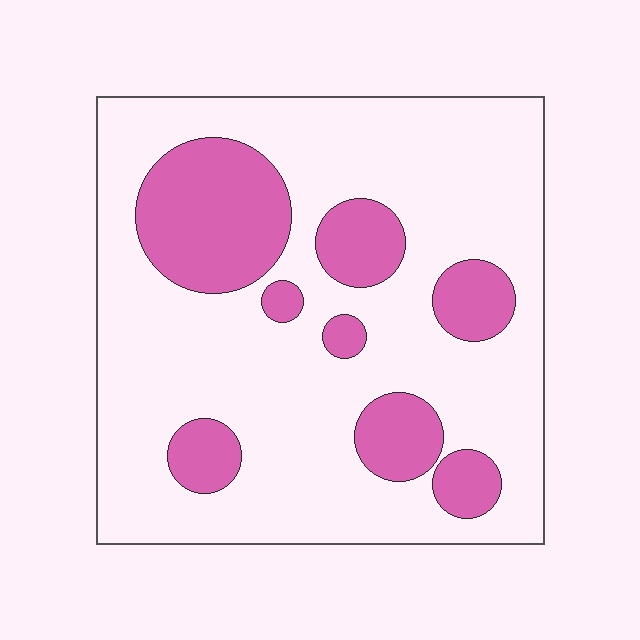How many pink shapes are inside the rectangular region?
8.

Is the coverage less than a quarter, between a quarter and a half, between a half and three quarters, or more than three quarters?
Less than a quarter.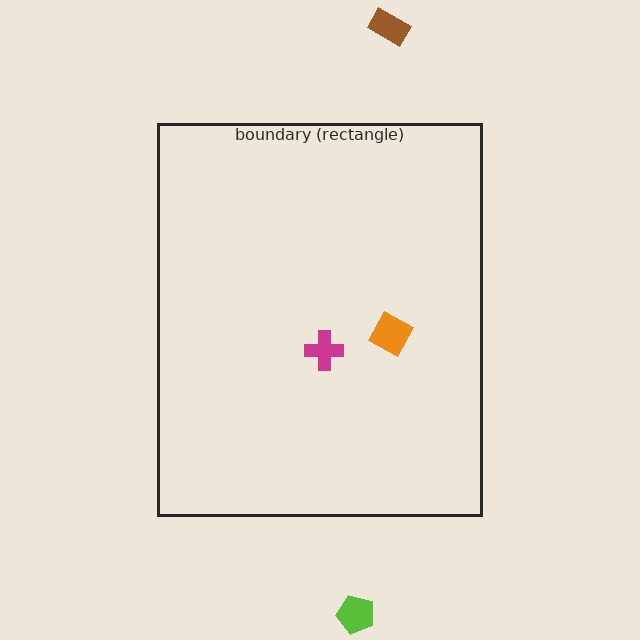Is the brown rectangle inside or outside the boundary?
Outside.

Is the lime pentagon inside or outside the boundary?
Outside.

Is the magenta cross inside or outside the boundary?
Inside.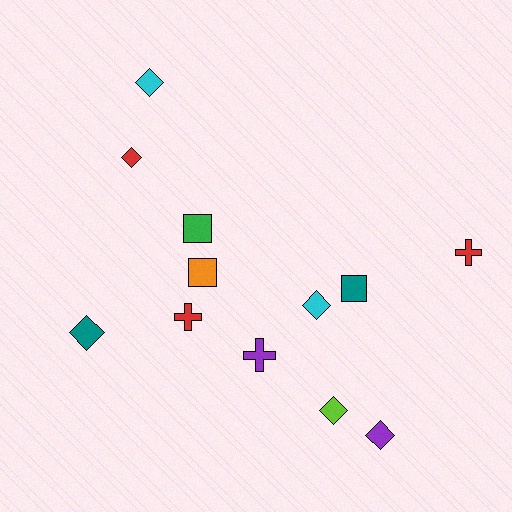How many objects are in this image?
There are 12 objects.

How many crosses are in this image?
There are 3 crosses.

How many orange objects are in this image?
There is 1 orange object.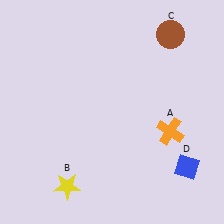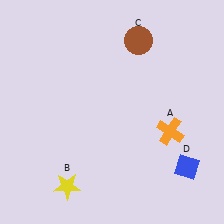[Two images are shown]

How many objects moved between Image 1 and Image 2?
1 object moved between the two images.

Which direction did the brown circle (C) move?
The brown circle (C) moved left.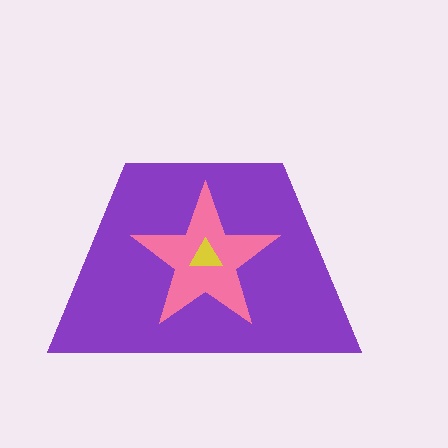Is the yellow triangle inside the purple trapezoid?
Yes.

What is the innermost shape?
The yellow triangle.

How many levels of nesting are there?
3.